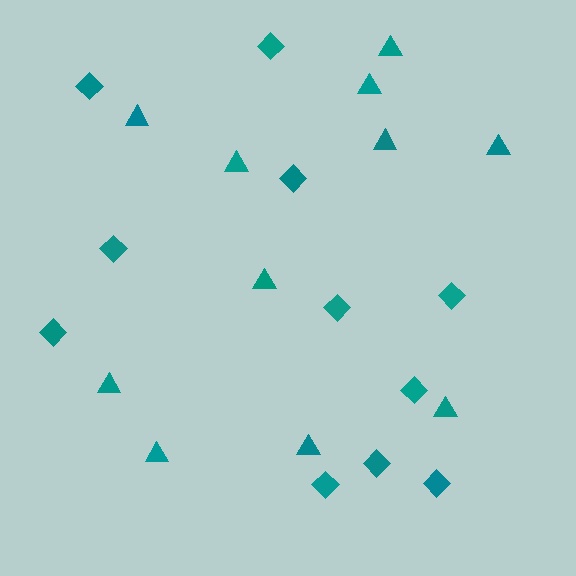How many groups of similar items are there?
There are 2 groups: one group of triangles (11) and one group of diamonds (11).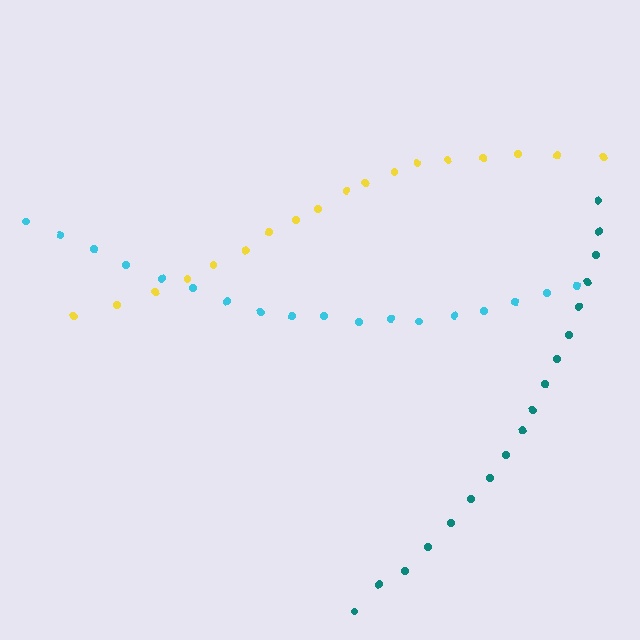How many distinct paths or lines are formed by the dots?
There are 3 distinct paths.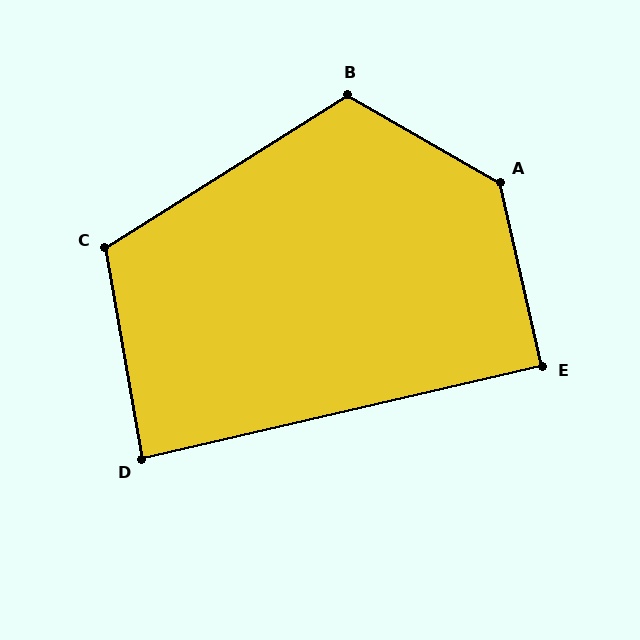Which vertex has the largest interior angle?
A, at approximately 133 degrees.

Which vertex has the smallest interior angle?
D, at approximately 87 degrees.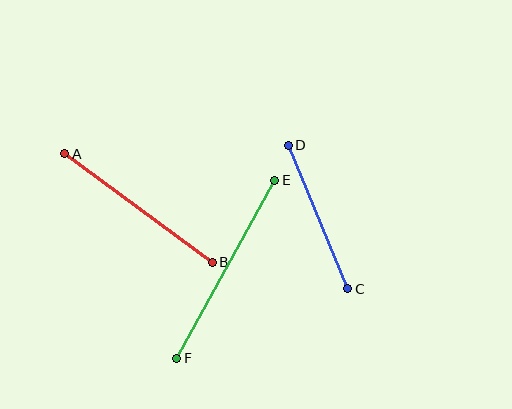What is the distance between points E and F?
The distance is approximately 204 pixels.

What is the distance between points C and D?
The distance is approximately 155 pixels.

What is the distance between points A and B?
The distance is approximately 183 pixels.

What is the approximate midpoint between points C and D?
The midpoint is at approximately (318, 217) pixels.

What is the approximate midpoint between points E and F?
The midpoint is at approximately (226, 269) pixels.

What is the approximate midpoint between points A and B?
The midpoint is at approximately (139, 208) pixels.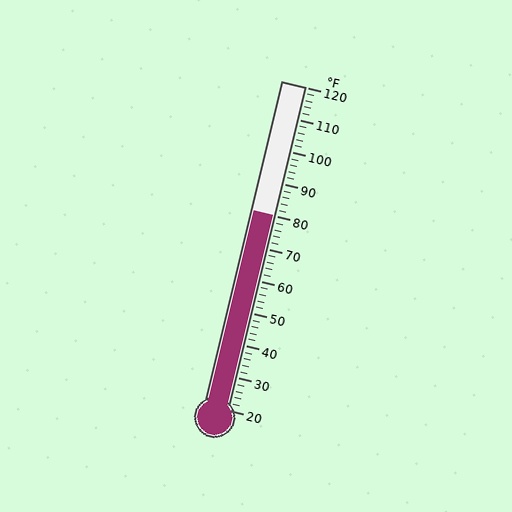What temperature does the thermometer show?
The thermometer shows approximately 80°F.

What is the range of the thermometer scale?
The thermometer scale ranges from 20°F to 120°F.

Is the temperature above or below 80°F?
The temperature is at 80°F.